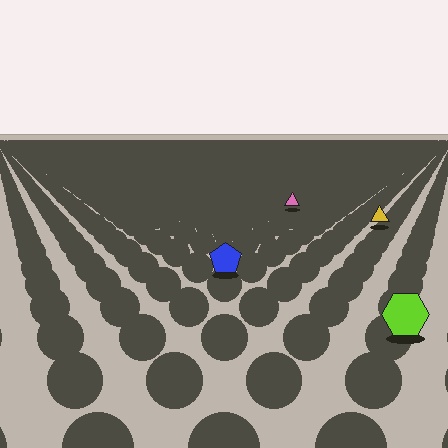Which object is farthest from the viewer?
The pink triangle is farthest from the viewer. It appears smaller and the ground texture around it is denser.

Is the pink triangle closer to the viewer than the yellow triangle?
No. The yellow triangle is closer — you can tell from the texture gradient: the ground texture is coarser near it.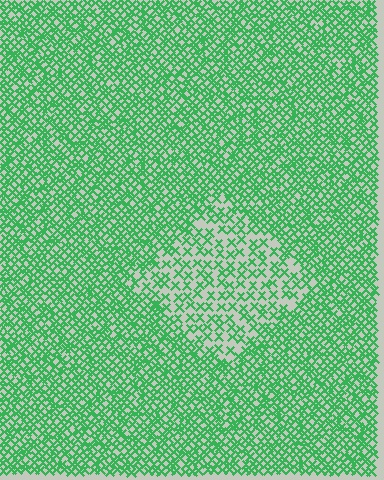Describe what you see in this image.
The image contains small green elements arranged at two different densities. A diamond-shaped region is visible where the elements are less densely packed than the surrounding area.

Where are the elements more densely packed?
The elements are more densely packed outside the diamond boundary.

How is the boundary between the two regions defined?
The boundary is defined by a change in element density (approximately 2.0x ratio). All elements are the same color, size, and shape.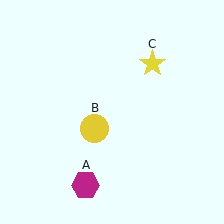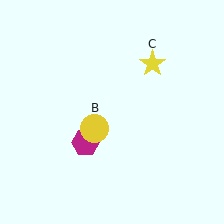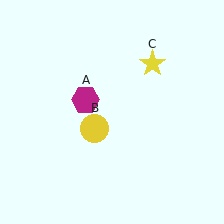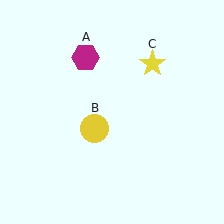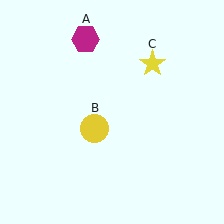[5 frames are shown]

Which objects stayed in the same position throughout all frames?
Yellow circle (object B) and yellow star (object C) remained stationary.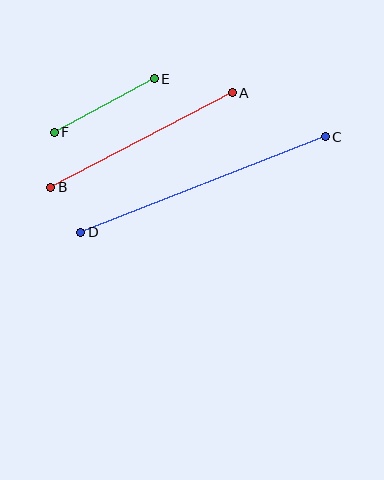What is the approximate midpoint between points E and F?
The midpoint is at approximately (104, 106) pixels.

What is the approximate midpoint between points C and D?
The midpoint is at approximately (203, 185) pixels.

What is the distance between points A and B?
The distance is approximately 205 pixels.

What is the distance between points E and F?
The distance is approximately 113 pixels.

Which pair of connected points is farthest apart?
Points C and D are farthest apart.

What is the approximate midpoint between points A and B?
The midpoint is at approximately (141, 140) pixels.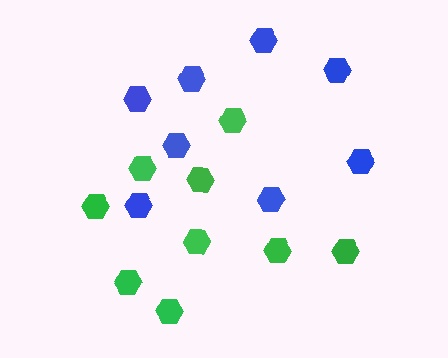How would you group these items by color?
There are 2 groups: one group of green hexagons (9) and one group of blue hexagons (8).